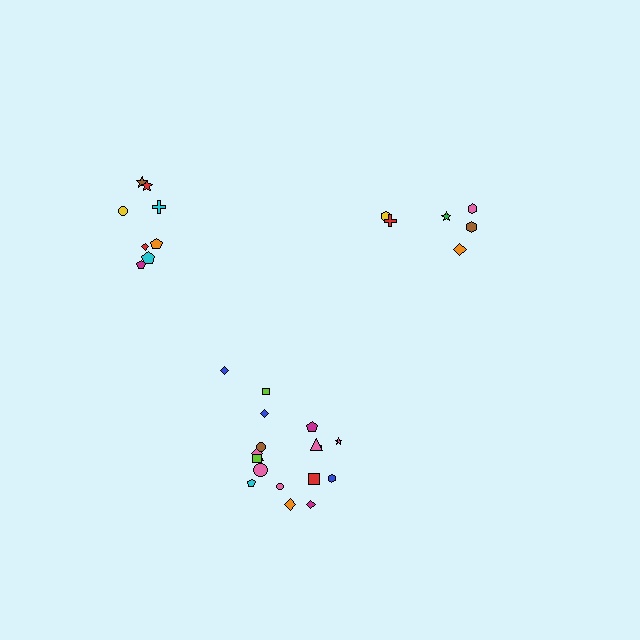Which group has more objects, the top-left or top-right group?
The top-left group.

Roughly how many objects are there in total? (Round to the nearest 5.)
Roughly 30 objects in total.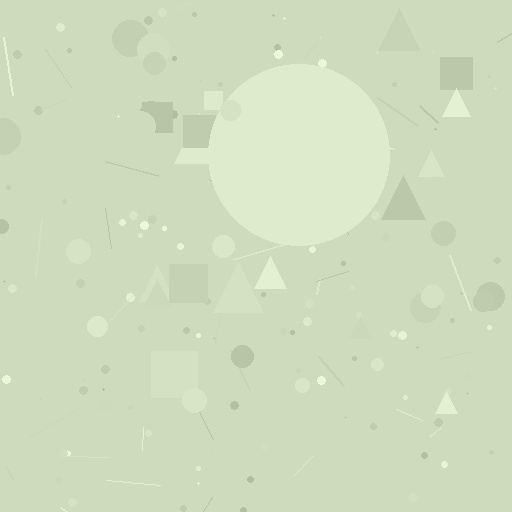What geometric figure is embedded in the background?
A circle is embedded in the background.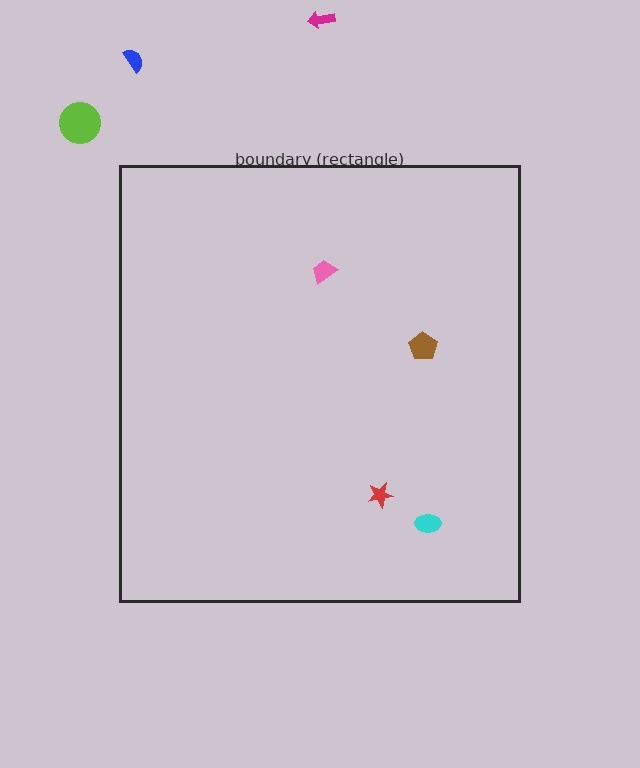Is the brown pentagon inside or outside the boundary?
Inside.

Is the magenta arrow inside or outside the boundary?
Outside.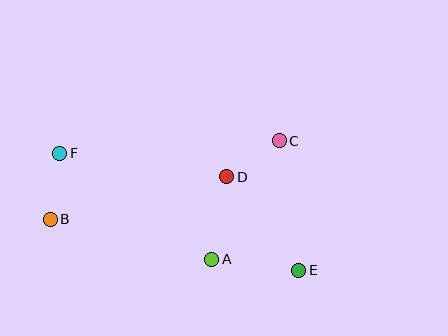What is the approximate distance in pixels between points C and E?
The distance between C and E is approximately 131 pixels.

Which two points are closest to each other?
Points C and D are closest to each other.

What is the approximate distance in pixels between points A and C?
The distance between A and C is approximately 137 pixels.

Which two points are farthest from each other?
Points E and F are farthest from each other.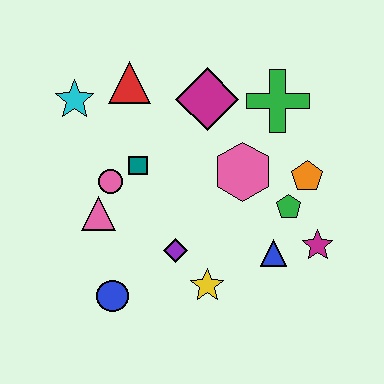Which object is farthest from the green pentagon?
The cyan star is farthest from the green pentagon.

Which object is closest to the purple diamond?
The yellow star is closest to the purple diamond.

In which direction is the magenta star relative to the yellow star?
The magenta star is to the right of the yellow star.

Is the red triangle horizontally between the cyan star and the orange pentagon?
Yes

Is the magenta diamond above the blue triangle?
Yes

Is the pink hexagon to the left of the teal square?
No